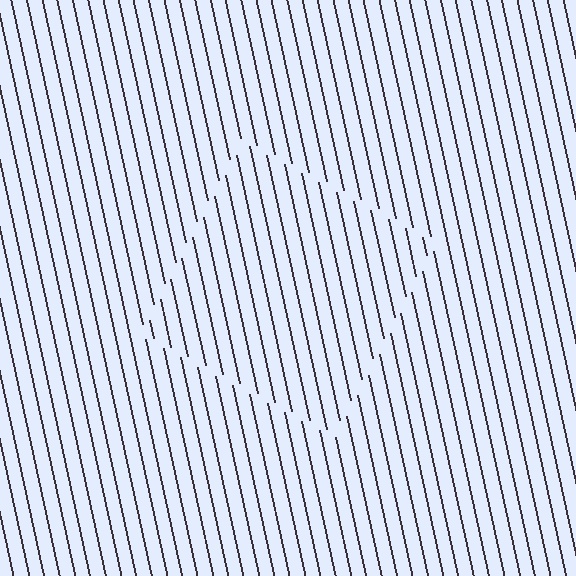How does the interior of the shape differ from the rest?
The interior of the shape contains the same grating, shifted by half a period — the contour is defined by the phase discontinuity where line-ends from the inner and outer gratings abut.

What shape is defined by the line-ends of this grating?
An illusory square. The interior of the shape contains the same grating, shifted by half a period — the contour is defined by the phase discontinuity where line-ends from the inner and outer gratings abut.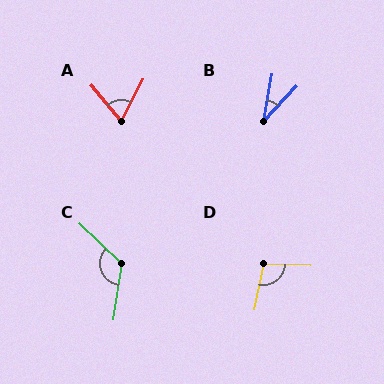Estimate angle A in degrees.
Approximately 67 degrees.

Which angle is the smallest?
B, at approximately 33 degrees.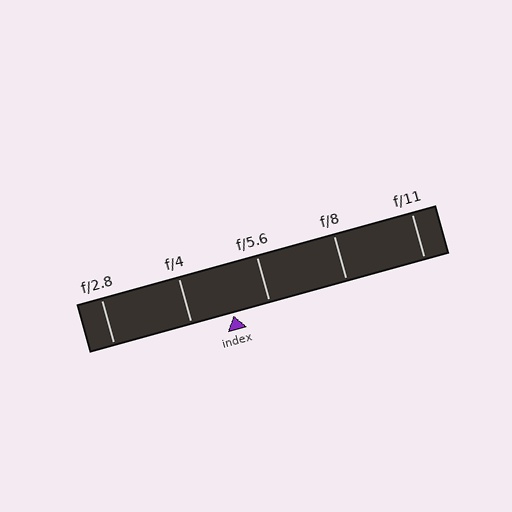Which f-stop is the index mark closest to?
The index mark is closest to f/5.6.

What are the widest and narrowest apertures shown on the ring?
The widest aperture shown is f/2.8 and the narrowest is f/11.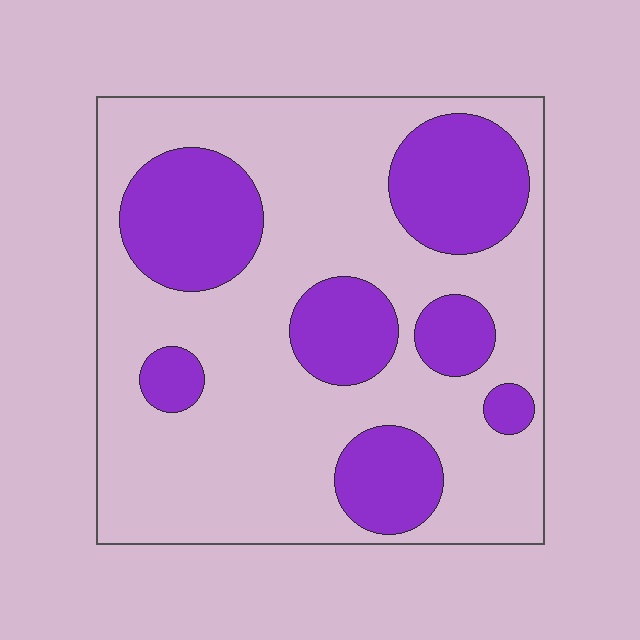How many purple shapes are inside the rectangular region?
7.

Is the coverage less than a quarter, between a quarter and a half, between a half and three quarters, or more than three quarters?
Between a quarter and a half.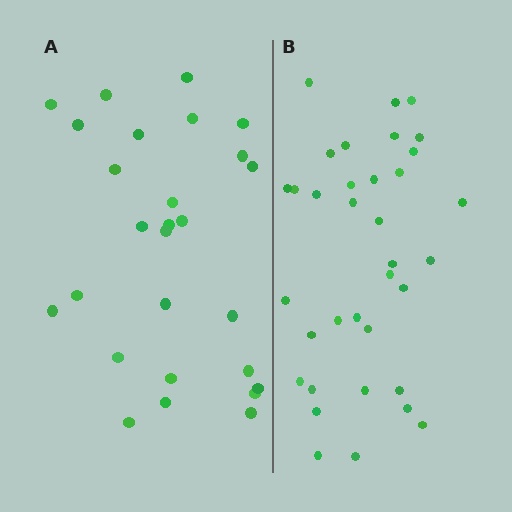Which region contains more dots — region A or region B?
Region B (the right region) has more dots.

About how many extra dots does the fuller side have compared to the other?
Region B has roughly 8 or so more dots than region A.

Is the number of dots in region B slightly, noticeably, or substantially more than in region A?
Region B has noticeably more, but not dramatically so. The ratio is roughly 1.3 to 1.